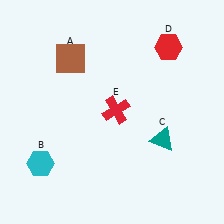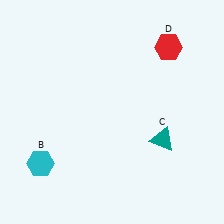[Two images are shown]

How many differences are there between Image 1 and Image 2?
There are 2 differences between the two images.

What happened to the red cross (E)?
The red cross (E) was removed in Image 2. It was in the top-right area of Image 1.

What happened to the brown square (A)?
The brown square (A) was removed in Image 2. It was in the top-left area of Image 1.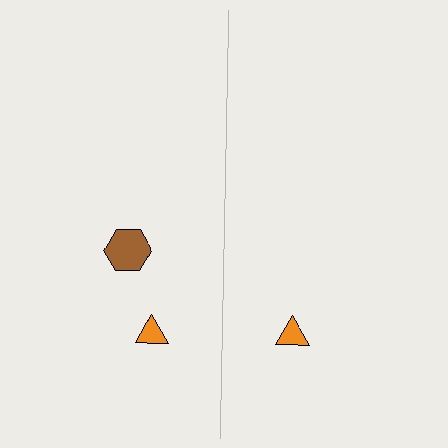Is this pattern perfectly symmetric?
No, the pattern is not perfectly symmetric. A brown hexagon is missing from the right side.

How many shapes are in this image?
There are 3 shapes in this image.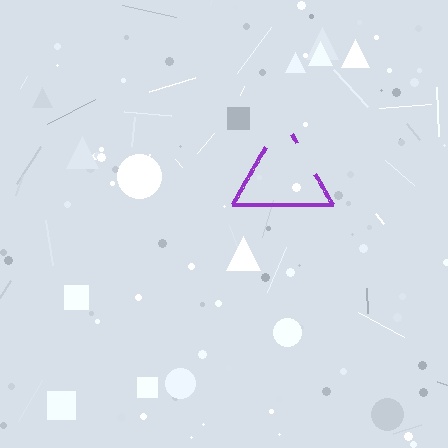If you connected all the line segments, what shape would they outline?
They would outline a triangle.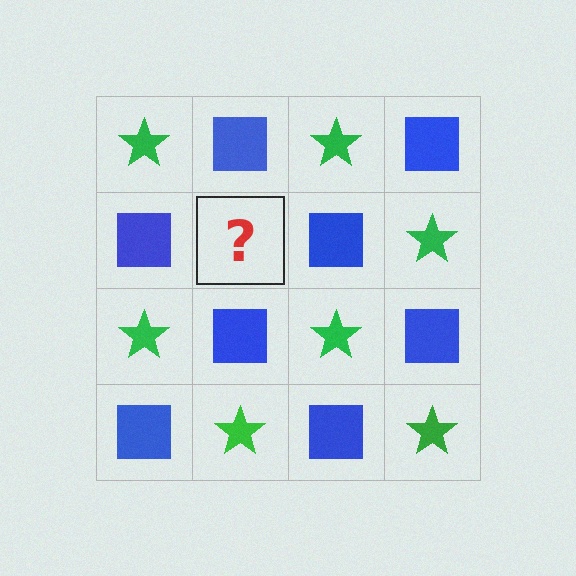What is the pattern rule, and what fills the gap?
The rule is that it alternates green star and blue square in a checkerboard pattern. The gap should be filled with a green star.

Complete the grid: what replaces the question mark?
The question mark should be replaced with a green star.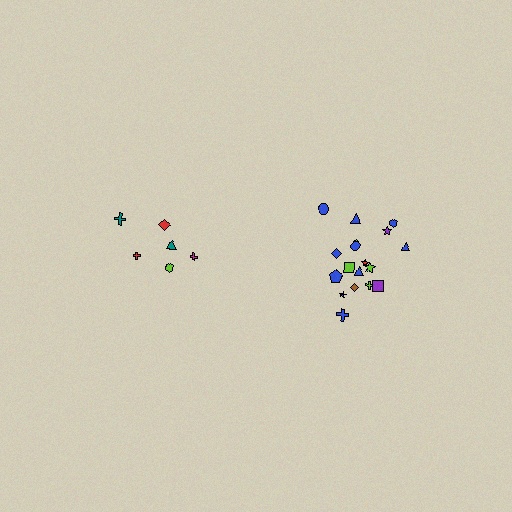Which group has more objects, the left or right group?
The right group.